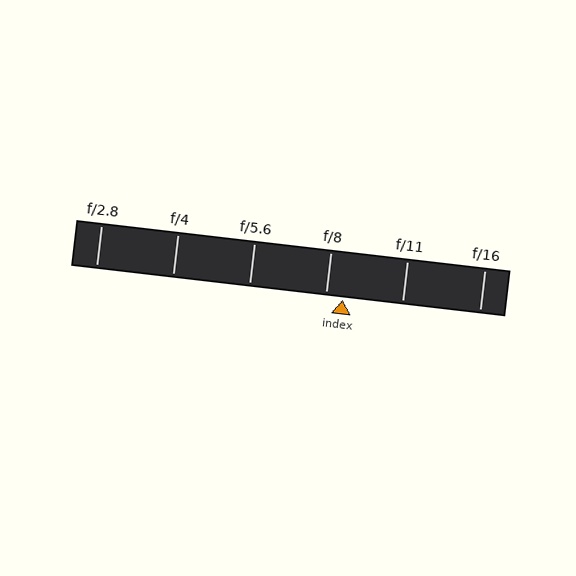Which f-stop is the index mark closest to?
The index mark is closest to f/8.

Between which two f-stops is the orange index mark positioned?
The index mark is between f/8 and f/11.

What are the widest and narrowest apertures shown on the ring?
The widest aperture shown is f/2.8 and the narrowest is f/16.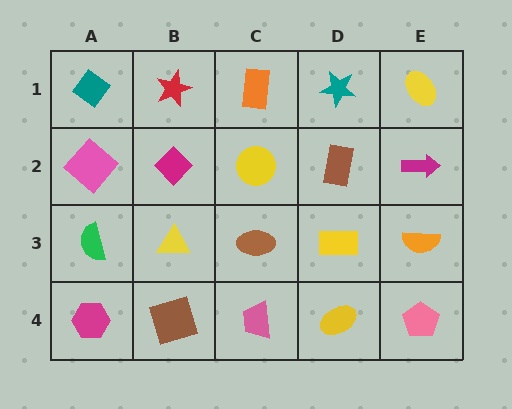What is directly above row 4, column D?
A yellow rectangle.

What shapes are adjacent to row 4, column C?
A brown ellipse (row 3, column C), a brown square (row 4, column B), a yellow ellipse (row 4, column D).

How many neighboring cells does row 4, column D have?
3.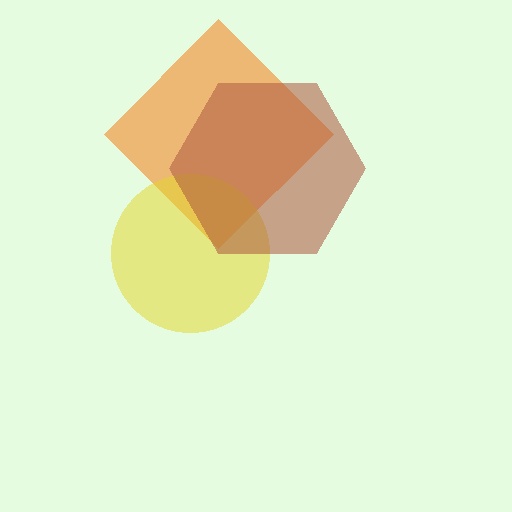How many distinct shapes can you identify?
There are 3 distinct shapes: an orange diamond, a yellow circle, a brown hexagon.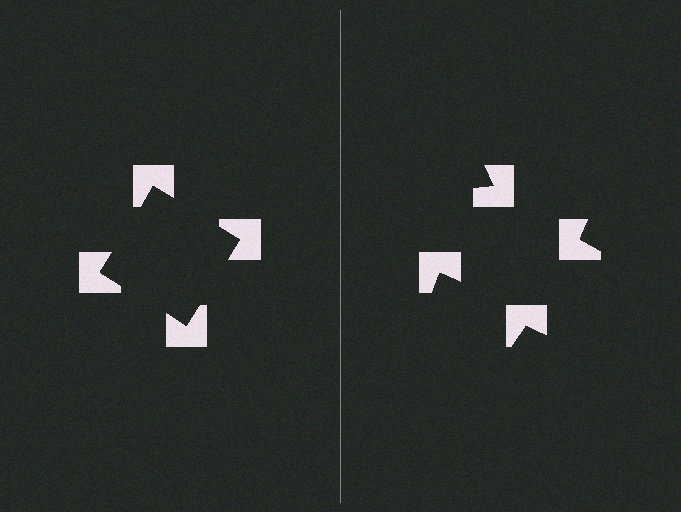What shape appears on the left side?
An illusory square.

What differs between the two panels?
The notched squares are positioned identically on both sides; only the wedge orientations differ. On the left they align to a square; on the right they are misaligned.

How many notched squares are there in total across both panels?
8 — 4 on each side.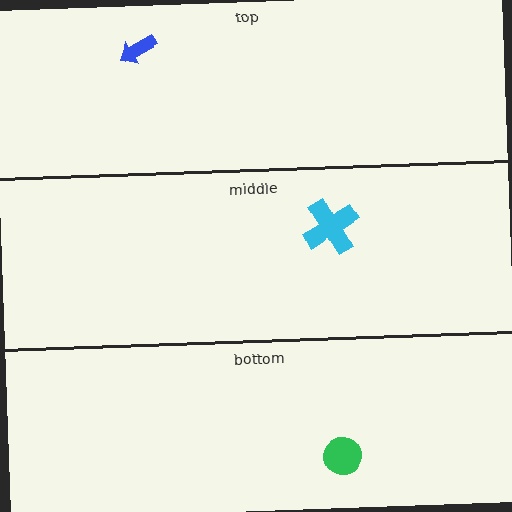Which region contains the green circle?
The bottom region.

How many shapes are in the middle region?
1.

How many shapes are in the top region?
1.